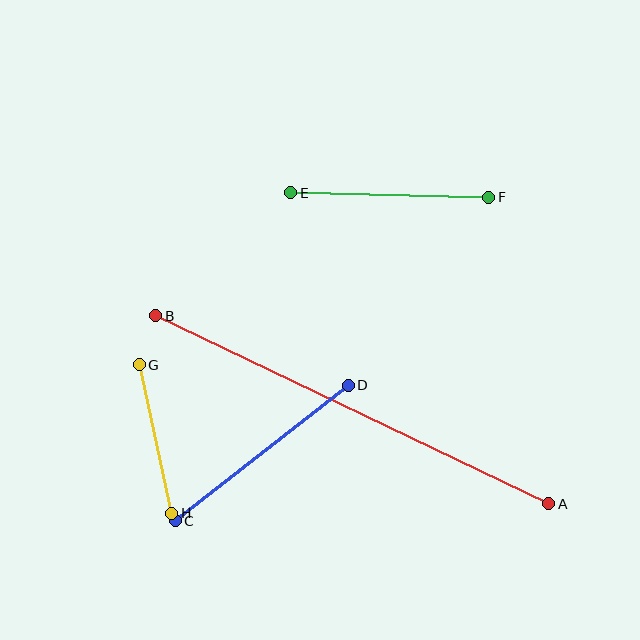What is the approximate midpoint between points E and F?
The midpoint is at approximately (390, 195) pixels.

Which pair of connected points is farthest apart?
Points A and B are farthest apart.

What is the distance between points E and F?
The distance is approximately 198 pixels.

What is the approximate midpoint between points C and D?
The midpoint is at approximately (262, 453) pixels.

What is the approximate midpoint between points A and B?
The midpoint is at approximately (352, 410) pixels.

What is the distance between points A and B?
The distance is approximately 436 pixels.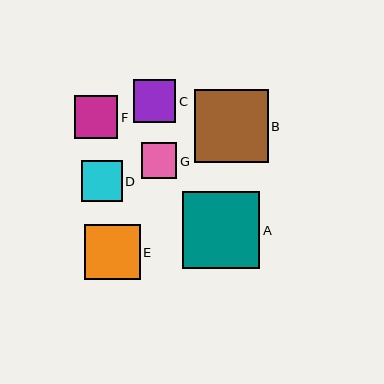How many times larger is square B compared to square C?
Square B is approximately 1.7 times the size of square C.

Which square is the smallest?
Square G is the smallest with a size of approximately 36 pixels.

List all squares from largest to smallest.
From largest to smallest: A, B, E, F, C, D, G.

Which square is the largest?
Square A is the largest with a size of approximately 77 pixels.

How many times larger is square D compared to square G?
Square D is approximately 1.1 times the size of square G.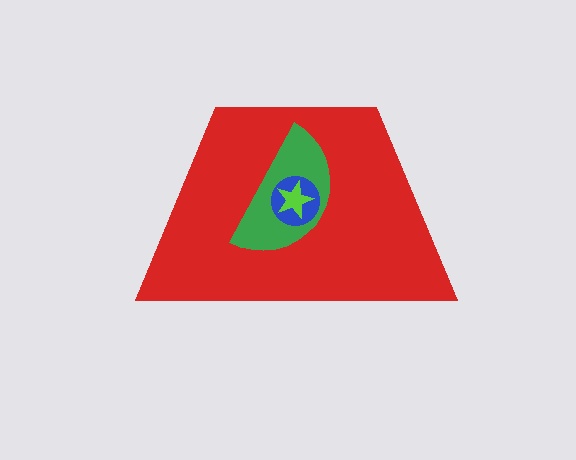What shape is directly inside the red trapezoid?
The green semicircle.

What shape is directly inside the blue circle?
The lime star.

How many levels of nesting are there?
4.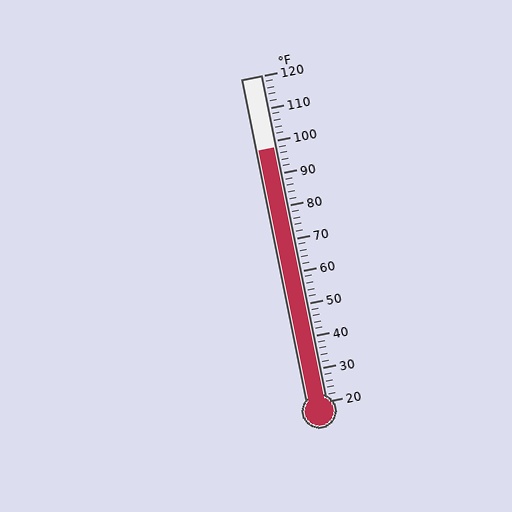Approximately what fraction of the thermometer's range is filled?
The thermometer is filled to approximately 80% of its range.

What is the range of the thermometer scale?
The thermometer scale ranges from 20°F to 120°F.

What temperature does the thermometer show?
The thermometer shows approximately 98°F.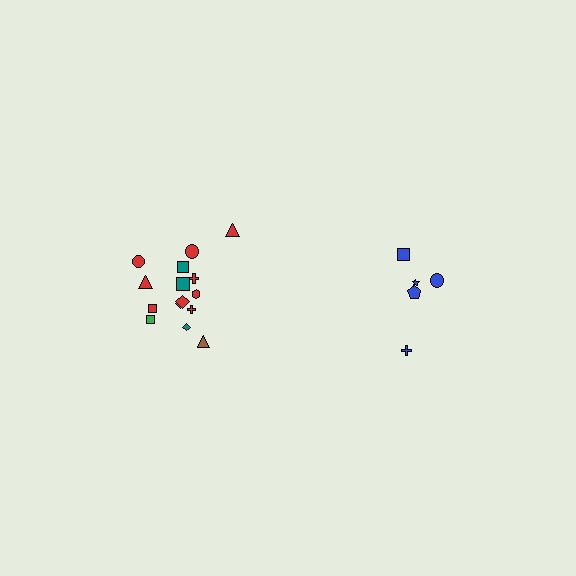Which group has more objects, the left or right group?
The left group.